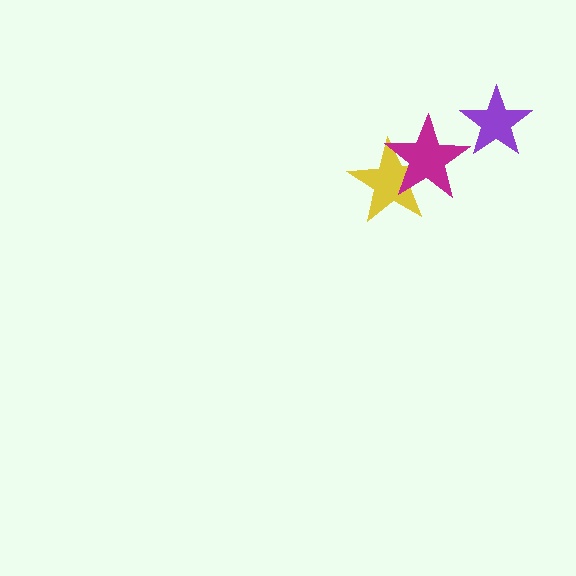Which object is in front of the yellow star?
The magenta star is in front of the yellow star.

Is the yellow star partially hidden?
Yes, it is partially covered by another shape.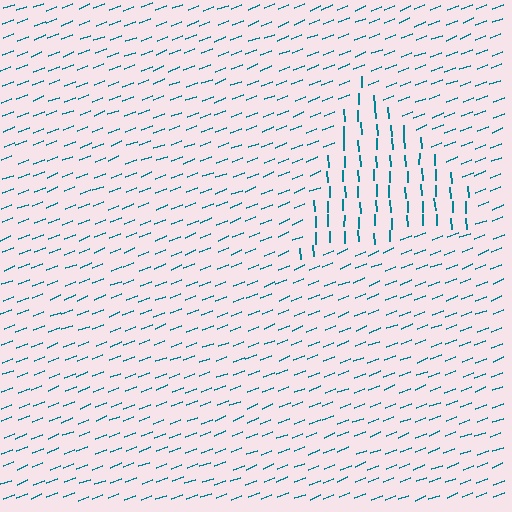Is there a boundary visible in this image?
Yes, there is a texture boundary formed by a change in line orientation.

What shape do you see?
I see a triangle.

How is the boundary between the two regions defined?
The boundary is defined purely by a change in line orientation (approximately 71 degrees difference). All lines are the same color and thickness.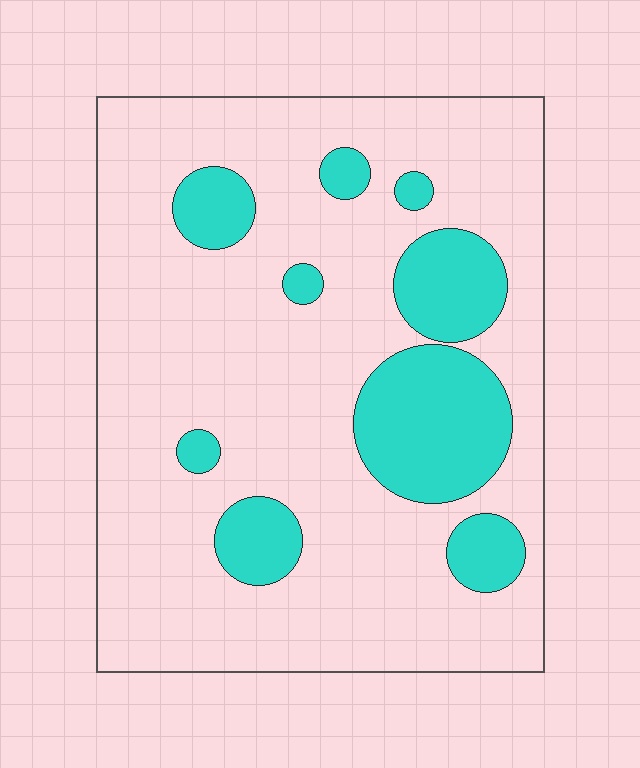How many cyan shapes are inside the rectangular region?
9.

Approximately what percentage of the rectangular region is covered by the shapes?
Approximately 20%.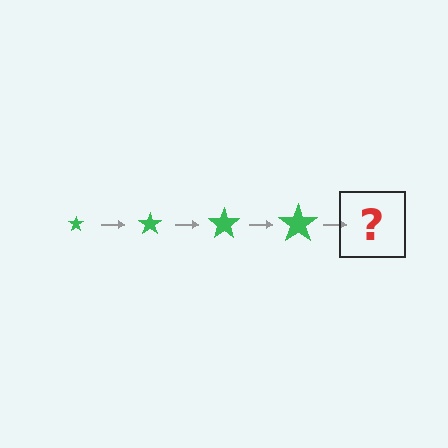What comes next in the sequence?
The next element should be a green star, larger than the previous one.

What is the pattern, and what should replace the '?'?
The pattern is that the star gets progressively larger each step. The '?' should be a green star, larger than the previous one.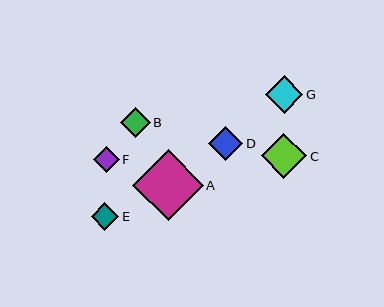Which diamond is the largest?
Diamond A is the largest with a size of approximately 71 pixels.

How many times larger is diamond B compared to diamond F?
Diamond B is approximately 1.1 times the size of diamond F.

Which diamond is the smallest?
Diamond F is the smallest with a size of approximately 26 pixels.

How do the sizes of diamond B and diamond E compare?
Diamond B and diamond E are approximately the same size.